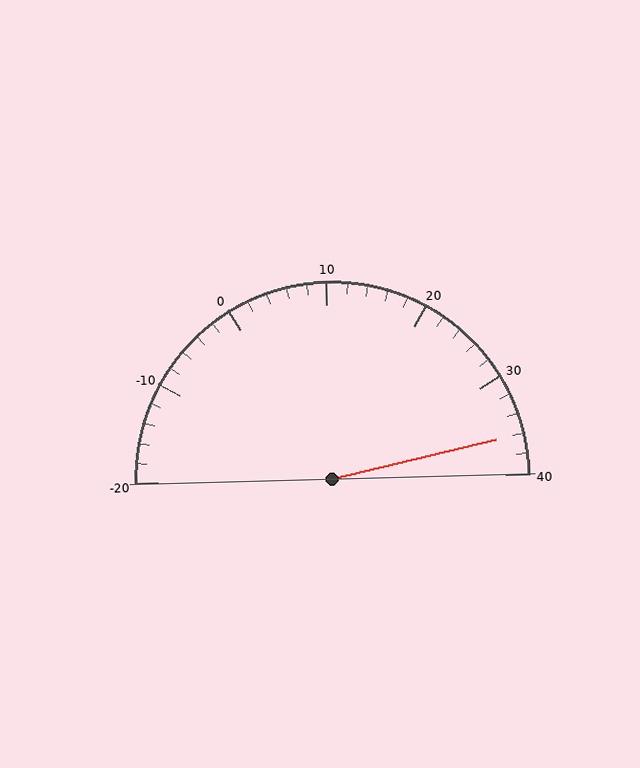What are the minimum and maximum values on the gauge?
The gauge ranges from -20 to 40.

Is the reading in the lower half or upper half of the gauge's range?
The reading is in the upper half of the range (-20 to 40).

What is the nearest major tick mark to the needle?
The nearest major tick mark is 40.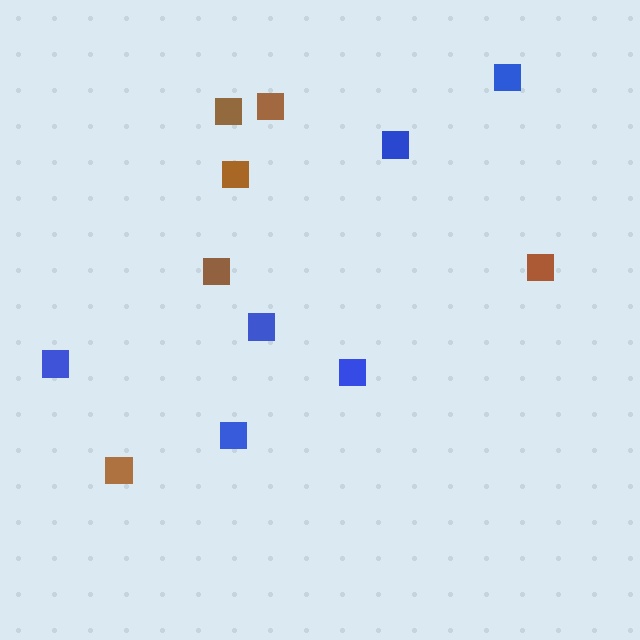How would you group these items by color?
There are 2 groups: one group of brown squares (6) and one group of blue squares (6).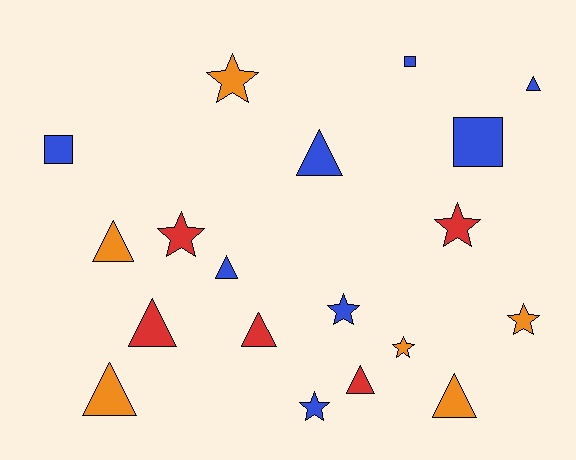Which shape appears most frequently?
Triangle, with 9 objects.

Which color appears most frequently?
Blue, with 8 objects.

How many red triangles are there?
There are 3 red triangles.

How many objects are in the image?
There are 19 objects.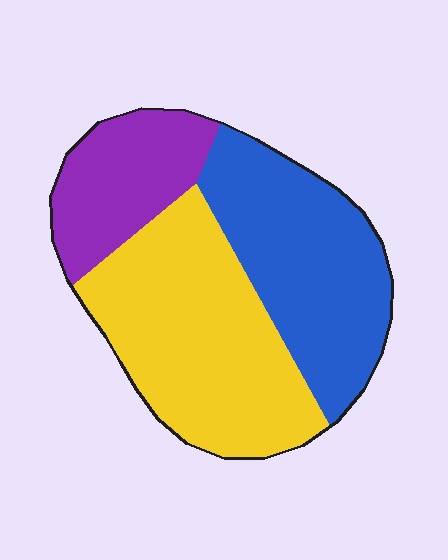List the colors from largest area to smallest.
From largest to smallest: yellow, blue, purple.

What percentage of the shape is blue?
Blue takes up about three eighths (3/8) of the shape.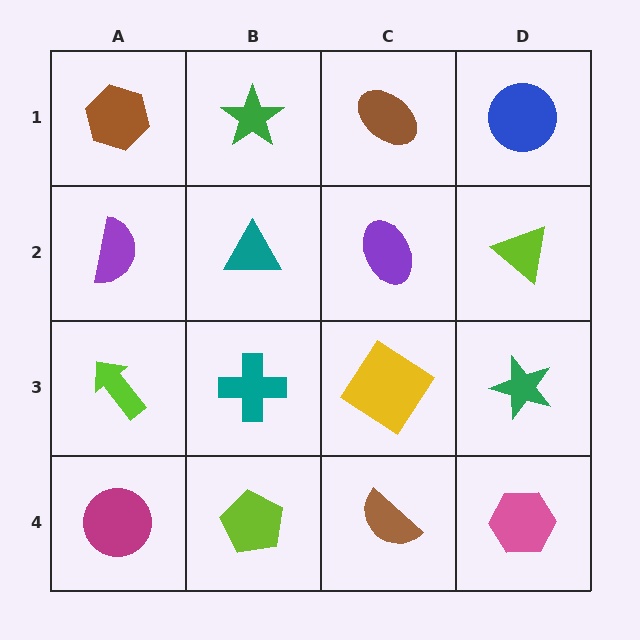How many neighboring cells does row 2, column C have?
4.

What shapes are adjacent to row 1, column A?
A purple semicircle (row 2, column A), a green star (row 1, column B).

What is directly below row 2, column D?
A green star.